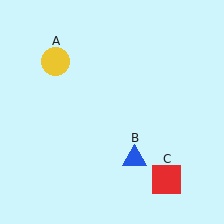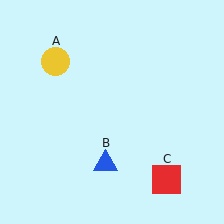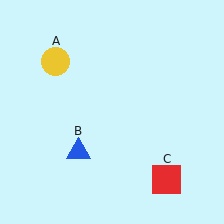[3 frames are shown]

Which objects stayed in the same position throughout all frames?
Yellow circle (object A) and red square (object C) remained stationary.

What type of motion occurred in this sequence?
The blue triangle (object B) rotated clockwise around the center of the scene.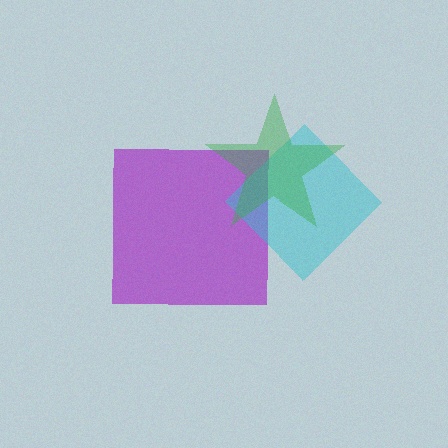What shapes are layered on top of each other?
The layered shapes are: a purple square, a cyan diamond, a green star.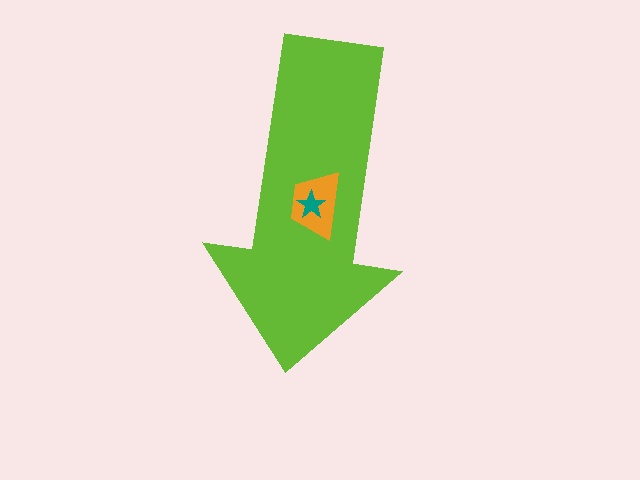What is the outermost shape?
The lime arrow.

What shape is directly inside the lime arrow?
The orange trapezoid.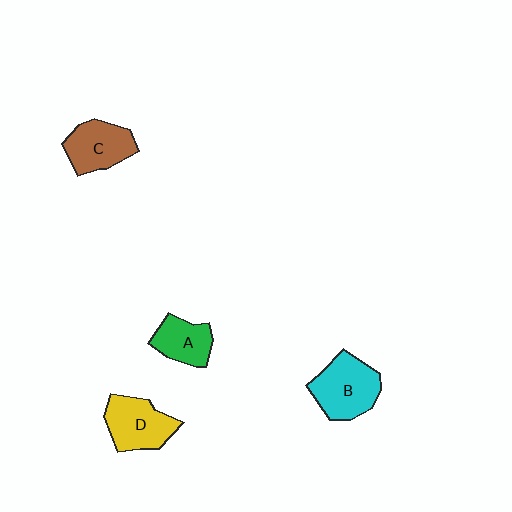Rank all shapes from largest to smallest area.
From largest to smallest: B (cyan), D (yellow), C (brown), A (green).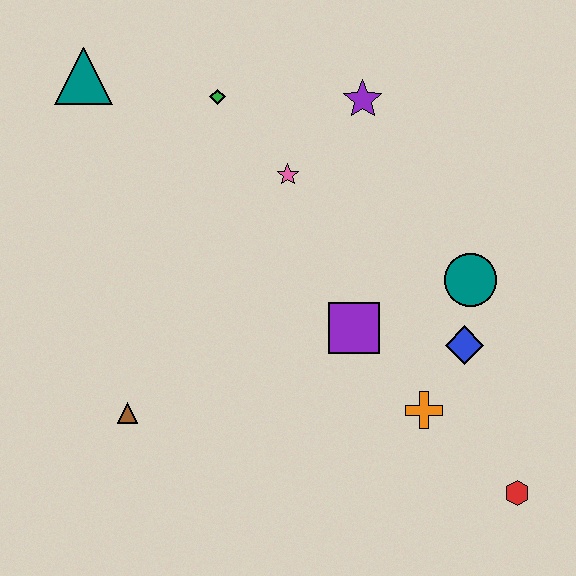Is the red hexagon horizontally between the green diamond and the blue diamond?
No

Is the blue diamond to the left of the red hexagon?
Yes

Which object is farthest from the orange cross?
The teal triangle is farthest from the orange cross.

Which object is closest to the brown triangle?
The purple square is closest to the brown triangle.